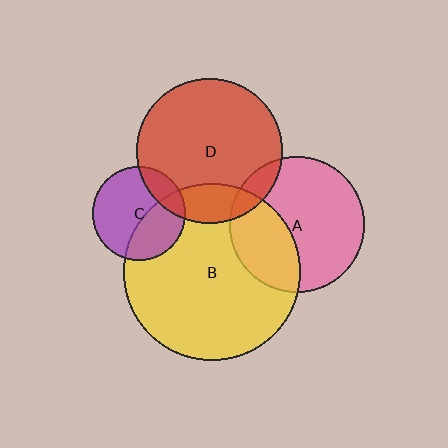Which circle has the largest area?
Circle B (yellow).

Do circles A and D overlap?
Yes.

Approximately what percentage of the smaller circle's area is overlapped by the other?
Approximately 10%.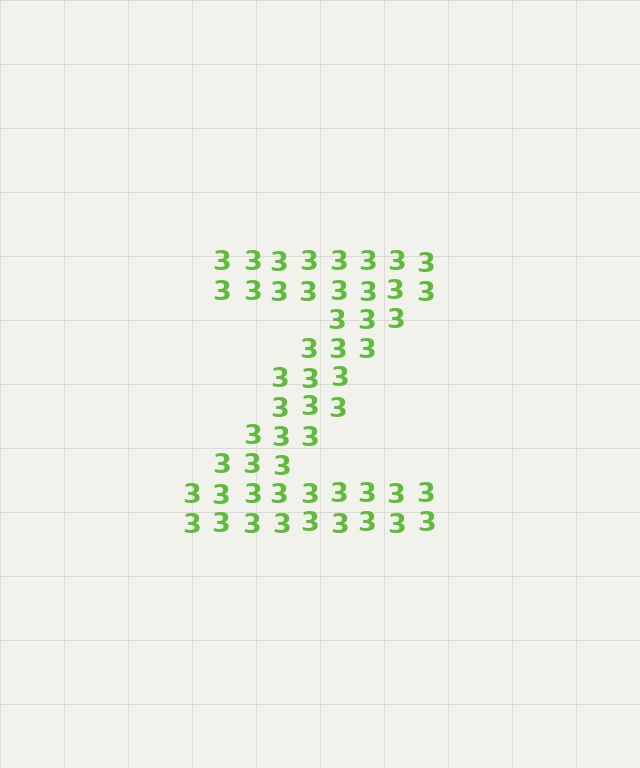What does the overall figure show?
The overall figure shows the letter Z.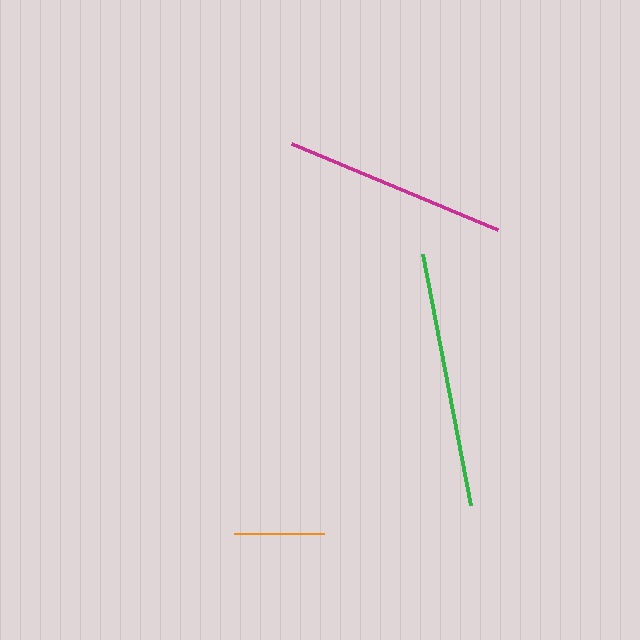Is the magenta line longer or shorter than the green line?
The green line is longer than the magenta line.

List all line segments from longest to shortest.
From longest to shortest: green, magenta, orange.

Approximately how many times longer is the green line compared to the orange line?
The green line is approximately 2.8 times the length of the orange line.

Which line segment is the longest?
The green line is the longest at approximately 256 pixels.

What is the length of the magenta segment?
The magenta segment is approximately 224 pixels long.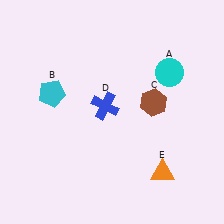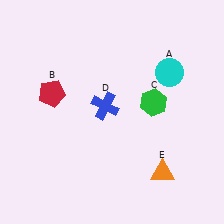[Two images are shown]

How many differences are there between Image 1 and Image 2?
There are 2 differences between the two images.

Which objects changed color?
B changed from cyan to red. C changed from brown to green.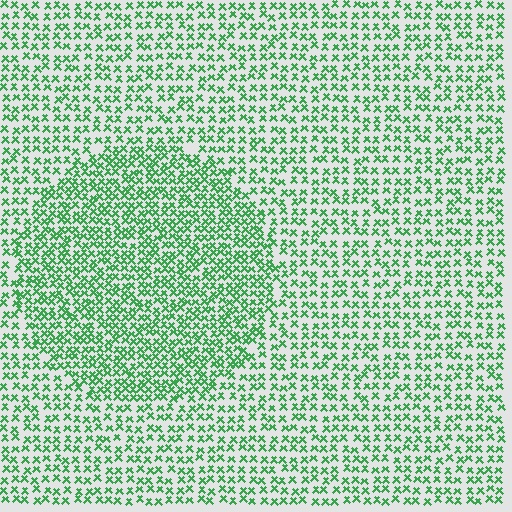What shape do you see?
I see a circle.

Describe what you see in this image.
The image contains small green elements arranged at two different densities. A circle-shaped region is visible where the elements are more densely packed than the surrounding area.